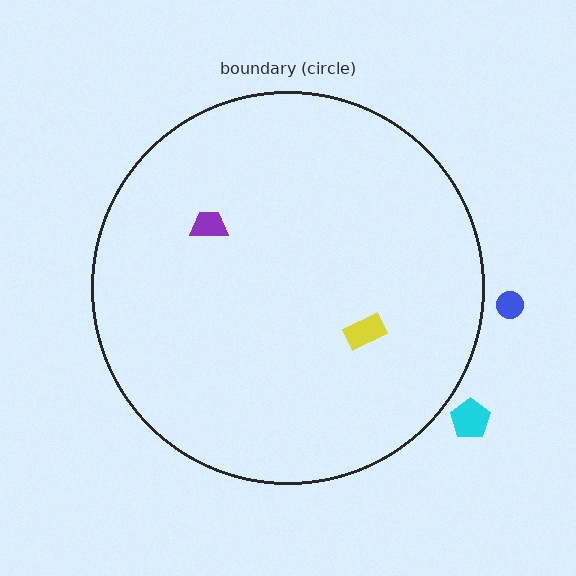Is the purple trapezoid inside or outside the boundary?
Inside.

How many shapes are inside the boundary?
2 inside, 2 outside.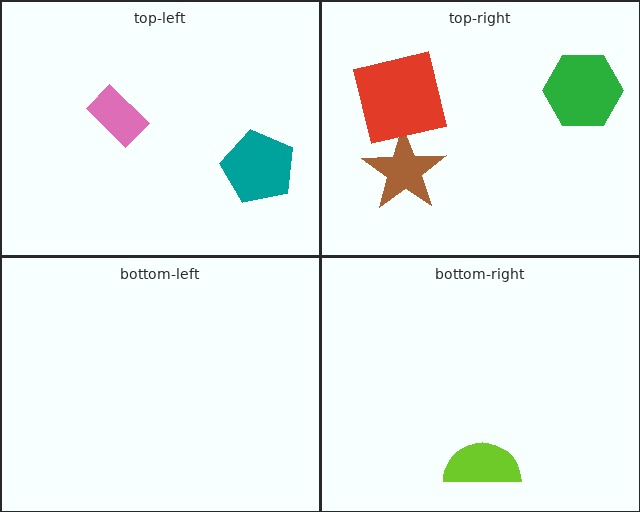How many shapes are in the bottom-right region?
1.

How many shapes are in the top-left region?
2.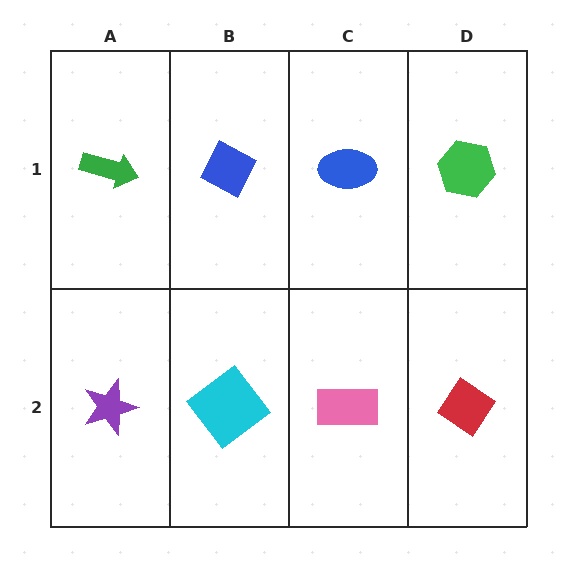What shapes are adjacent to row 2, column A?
A green arrow (row 1, column A), a cyan diamond (row 2, column B).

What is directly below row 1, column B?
A cyan diamond.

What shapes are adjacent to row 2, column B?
A blue diamond (row 1, column B), a purple star (row 2, column A), a pink rectangle (row 2, column C).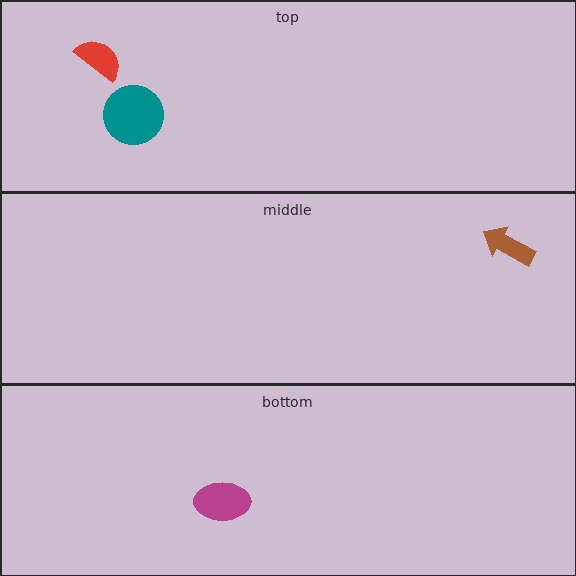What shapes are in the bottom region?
The magenta ellipse.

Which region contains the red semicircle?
The top region.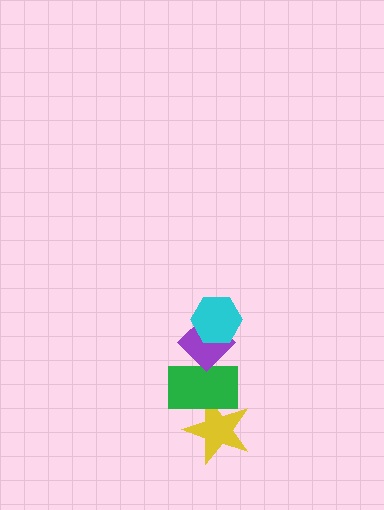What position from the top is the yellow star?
The yellow star is 4th from the top.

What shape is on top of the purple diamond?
The cyan hexagon is on top of the purple diamond.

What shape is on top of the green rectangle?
The purple diamond is on top of the green rectangle.